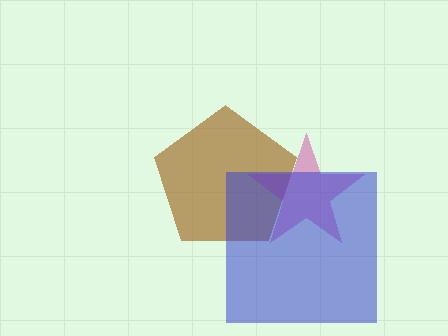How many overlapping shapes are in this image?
There are 3 overlapping shapes in the image.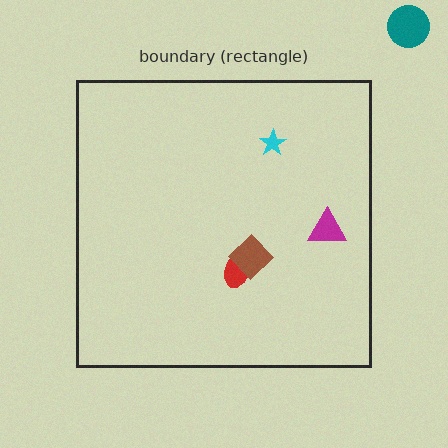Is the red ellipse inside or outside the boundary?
Inside.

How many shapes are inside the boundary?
4 inside, 1 outside.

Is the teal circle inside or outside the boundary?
Outside.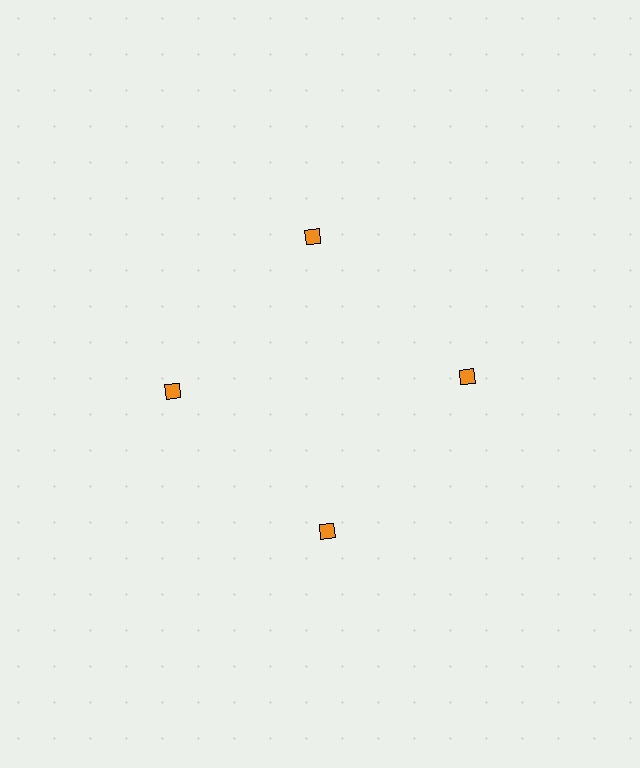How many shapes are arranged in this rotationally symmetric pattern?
There are 4 shapes, arranged in 4 groups of 1.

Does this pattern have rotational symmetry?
Yes, this pattern has 4-fold rotational symmetry. It looks the same after rotating 90 degrees around the center.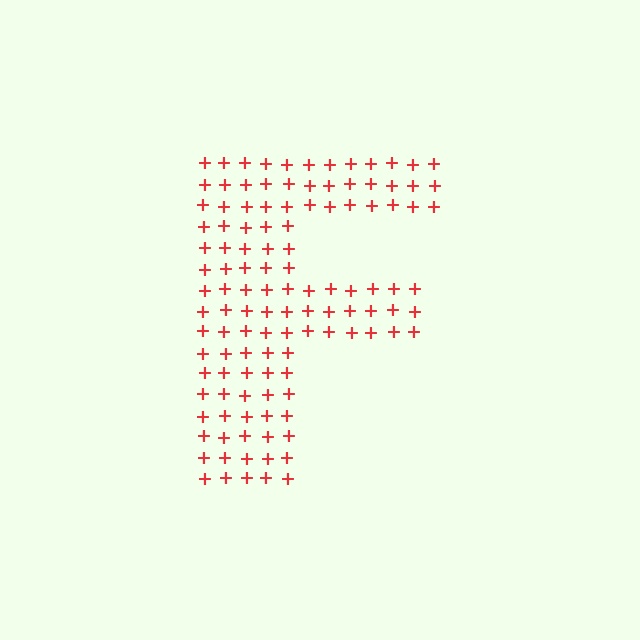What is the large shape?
The large shape is the letter F.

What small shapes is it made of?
It is made of small plus signs.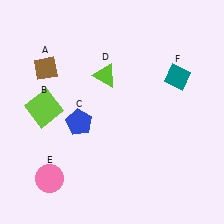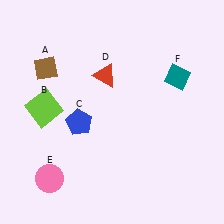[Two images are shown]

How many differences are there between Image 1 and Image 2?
There is 1 difference between the two images.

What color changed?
The triangle (D) changed from lime in Image 1 to red in Image 2.